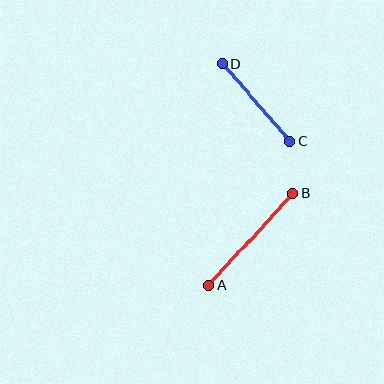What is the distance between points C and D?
The distance is approximately 103 pixels.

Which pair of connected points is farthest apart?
Points A and B are farthest apart.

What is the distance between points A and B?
The distance is approximately 125 pixels.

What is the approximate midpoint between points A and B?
The midpoint is at approximately (251, 239) pixels.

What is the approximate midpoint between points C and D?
The midpoint is at approximately (256, 103) pixels.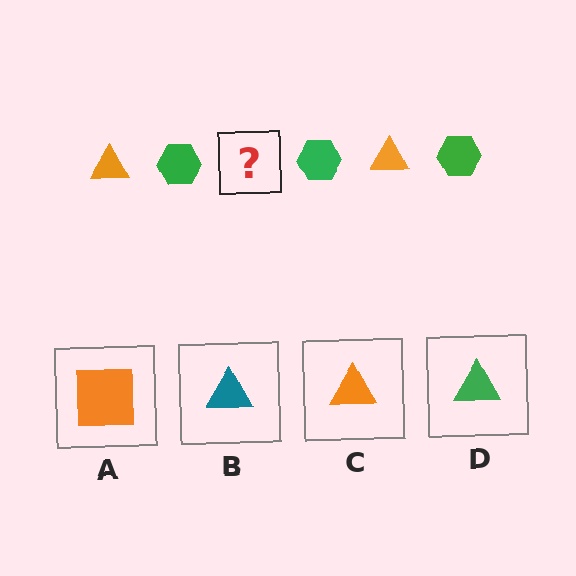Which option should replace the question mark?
Option C.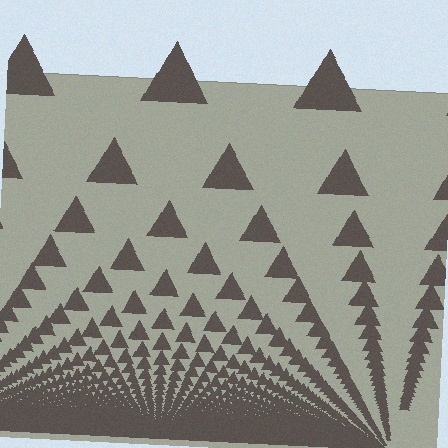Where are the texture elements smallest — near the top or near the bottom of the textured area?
Near the bottom.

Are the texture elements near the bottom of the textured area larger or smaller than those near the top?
Smaller. The gradient is inverted — elements near the bottom are smaller and denser.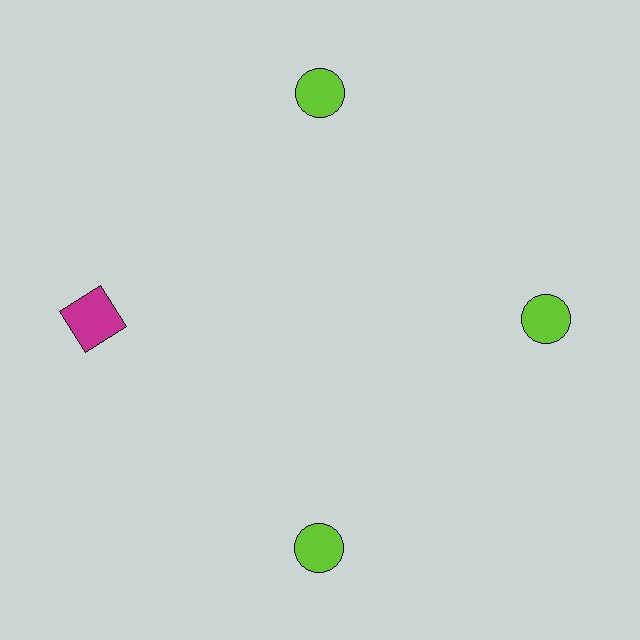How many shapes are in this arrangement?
There are 4 shapes arranged in a ring pattern.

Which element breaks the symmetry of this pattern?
The magenta square at roughly the 9 o'clock position breaks the symmetry. All other shapes are lime circles.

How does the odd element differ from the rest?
It differs in both color (magenta instead of lime) and shape (square instead of circle).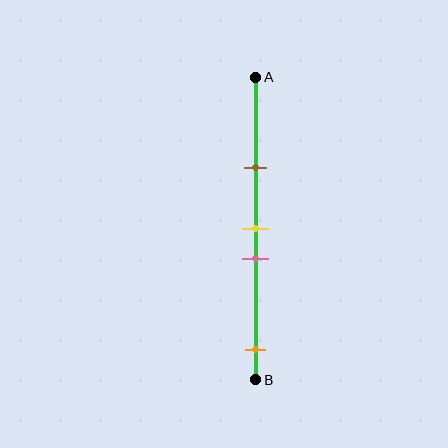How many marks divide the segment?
There are 4 marks dividing the segment.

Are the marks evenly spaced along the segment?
No, the marks are not evenly spaced.